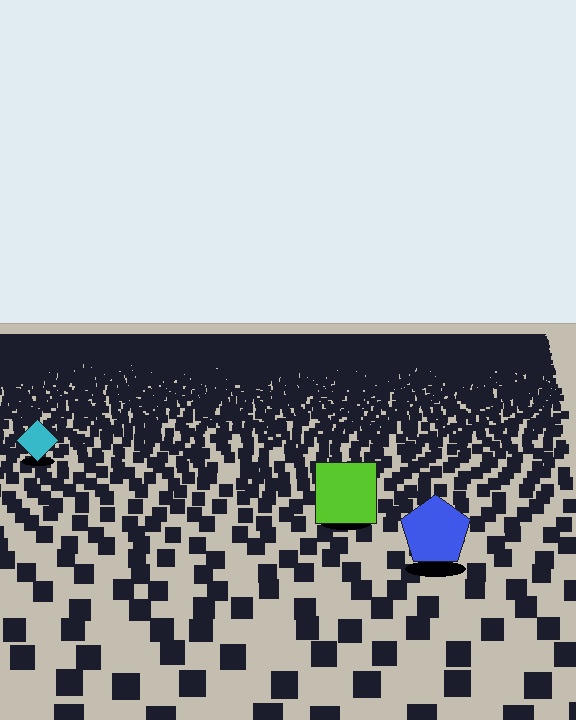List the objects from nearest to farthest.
From nearest to farthest: the blue pentagon, the lime square, the cyan diamond.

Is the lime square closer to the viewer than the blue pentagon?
No. The blue pentagon is closer — you can tell from the texture gradient: the ground texture is coarser near it.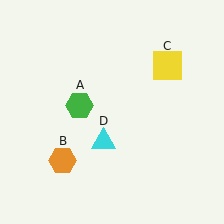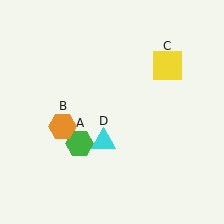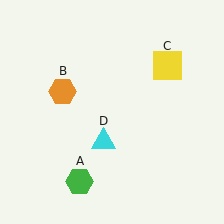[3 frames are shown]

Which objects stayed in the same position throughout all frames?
Yellow square (object C) and cyan triangle (object D) remained stationary.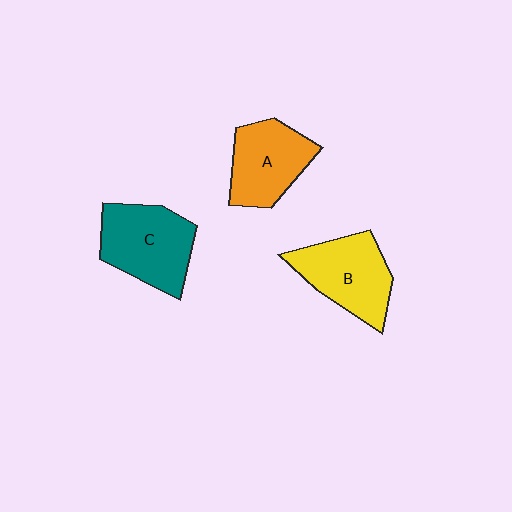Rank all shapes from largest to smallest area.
From largest to smallest: C (teal), B (yellow), A (orange).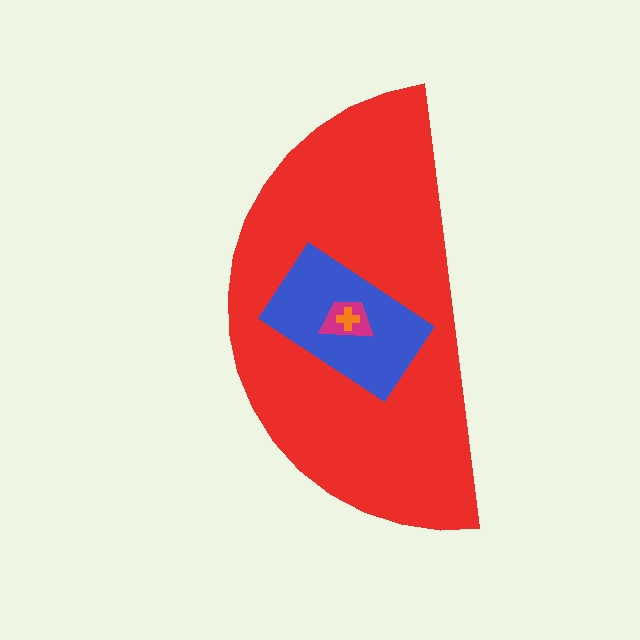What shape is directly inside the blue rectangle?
The magenta trapezoid.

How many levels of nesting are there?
4.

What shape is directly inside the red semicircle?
The blue rectangle.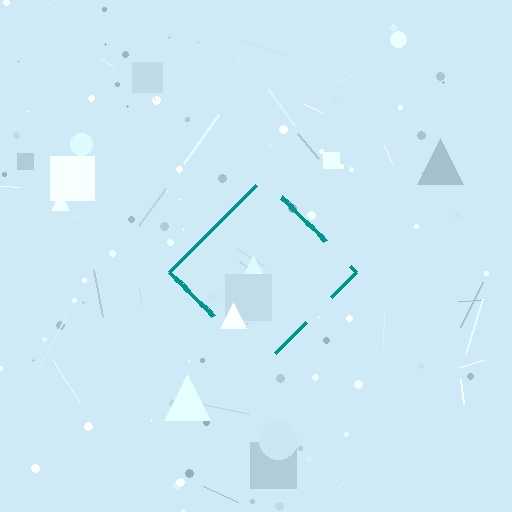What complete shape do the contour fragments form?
The contour fragments form a diamond.